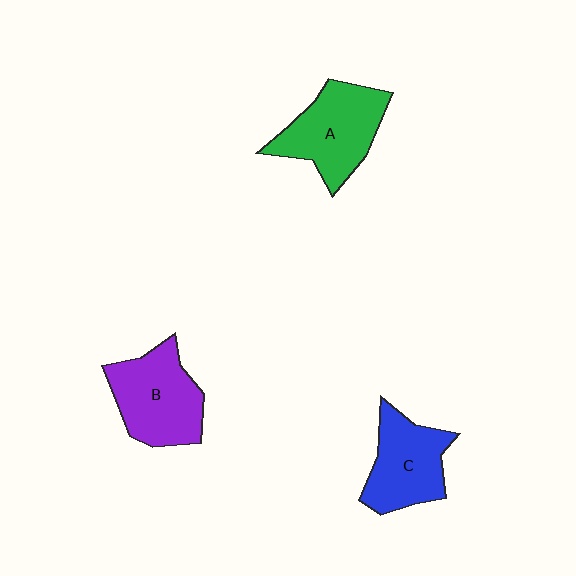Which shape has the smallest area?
Shape C (blue).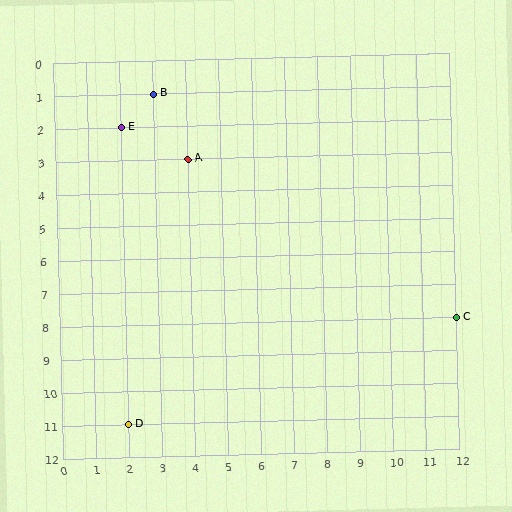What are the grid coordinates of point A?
Point A is at grid coordinates (4, 3).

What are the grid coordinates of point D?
Point D is at grid coordinates (2, 11).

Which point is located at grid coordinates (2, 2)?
Point E is at (2, 2).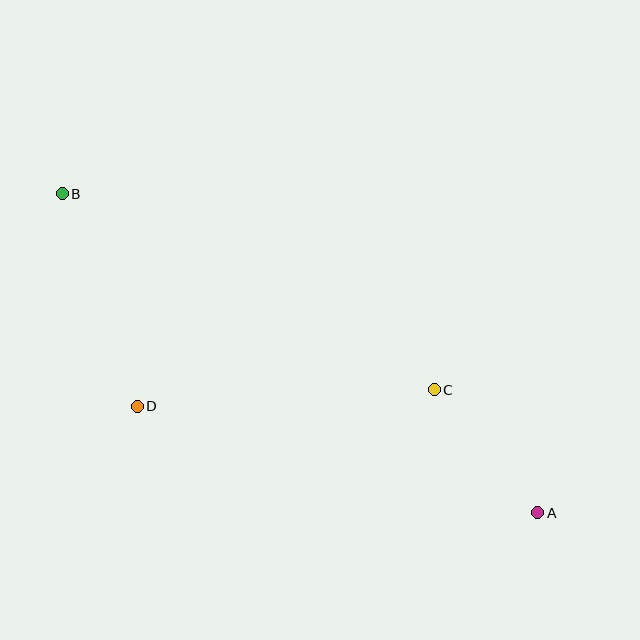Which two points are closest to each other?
Points A and C are closest to each other.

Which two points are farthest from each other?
Points A and B are farthest from each other.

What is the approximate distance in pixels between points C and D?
The distance between C and D is approximately 297 pixels.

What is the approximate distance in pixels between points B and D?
The distance between B and D is approximately 225 pixels.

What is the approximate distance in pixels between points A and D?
The distance between A and D is approximately 414 pixels.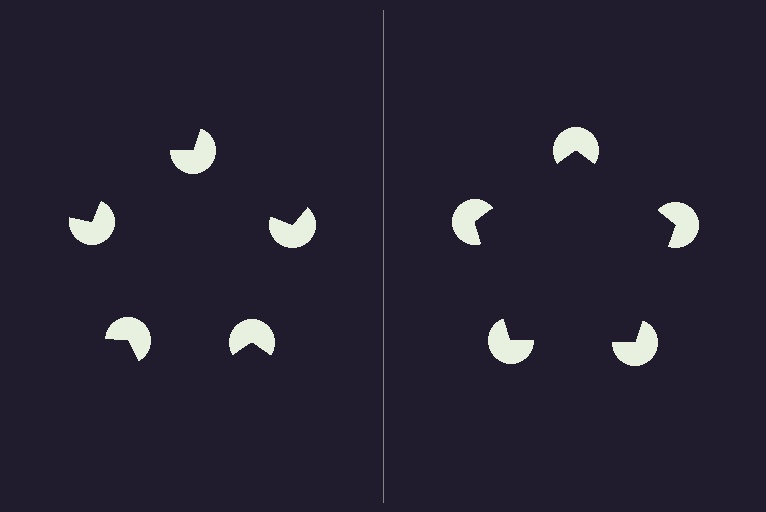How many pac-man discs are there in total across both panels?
10 — 5 on each side.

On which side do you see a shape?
An illusory pentagon appears on the right side. On the left side the wedge cuts are rotated, so no coherent shape forms.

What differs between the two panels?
The pac-man discs are positioned identically on both sides; only the wedge orientations differ. On the right they align to a pentagon; on the left they are misaligned.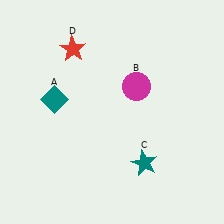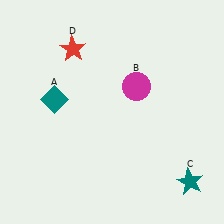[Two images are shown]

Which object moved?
The teal star (C) moved right.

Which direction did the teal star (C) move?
The teal star (C) moved right.